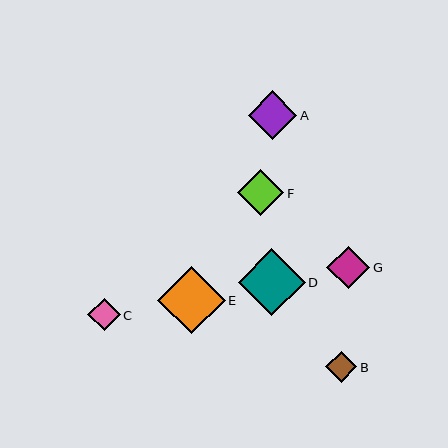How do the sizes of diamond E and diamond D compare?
Diamond E and diamond D are approximately the same size.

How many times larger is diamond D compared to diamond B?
Diamond D is approximately 2.2 times the size of diamond B.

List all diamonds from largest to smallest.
From largest to smallest: E, D, A, F, G, C, B.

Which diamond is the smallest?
Diamond B is the smallest with a size of approximately 31 pixels.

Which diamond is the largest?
Diamond E is the largest with a size of approximately 68 pixels.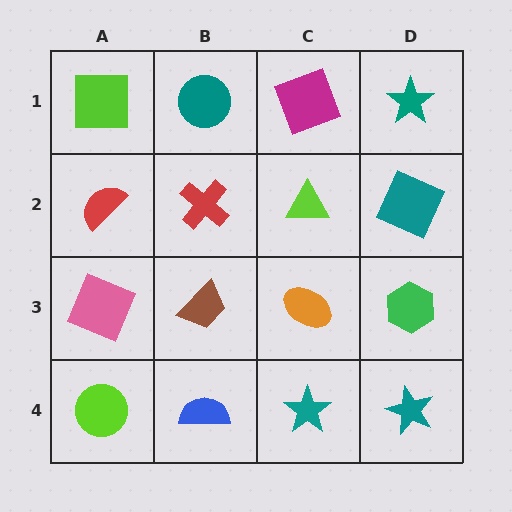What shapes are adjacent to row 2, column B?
A teal circle (row 1, column B), a brown trapezoid (row 3, column B), a red semicircle (row 2, column A), a lime triangle (row 2, column C).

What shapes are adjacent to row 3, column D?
A teal square (row 2, column D), a teal star (row 4, column D), an orange ellipse (row 3, column C).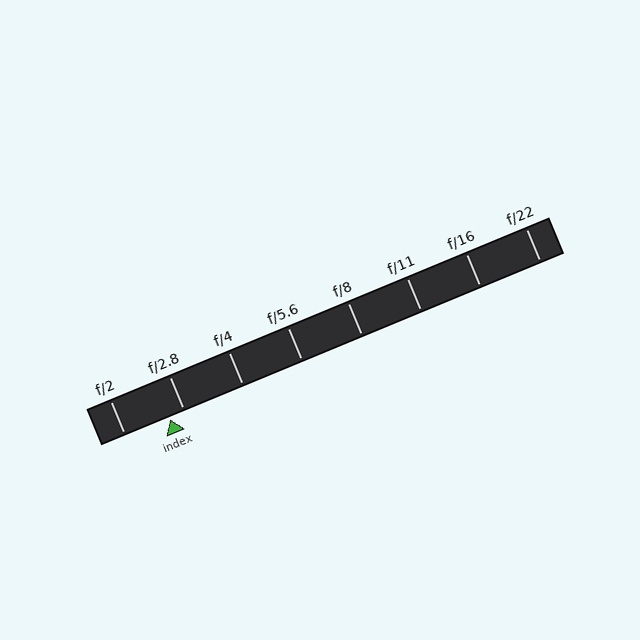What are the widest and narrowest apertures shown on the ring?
The widest aperture shown is f/2 and the narrowest is f/22.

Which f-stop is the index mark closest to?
The index mark is closest to f/2.8.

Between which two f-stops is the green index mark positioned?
The index mark is between f/2 and f/2.8.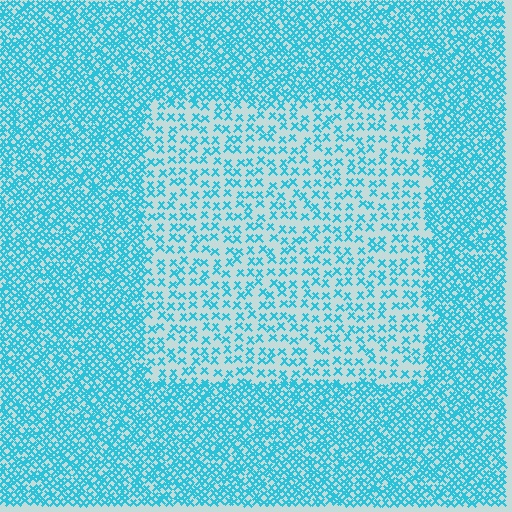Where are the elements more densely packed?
The elements are more densely packed outside the rectangle boundary.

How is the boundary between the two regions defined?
The boundary is defined by a change in element density (approximately 2.4x ratio). All elements are the same color, size, and shape.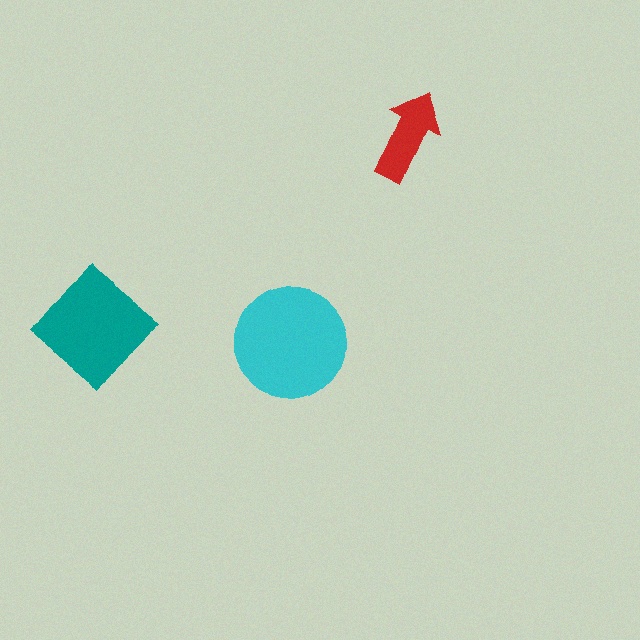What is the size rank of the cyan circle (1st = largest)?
1st.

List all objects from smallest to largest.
The red arrow, the teal diamond, the cyan circle.